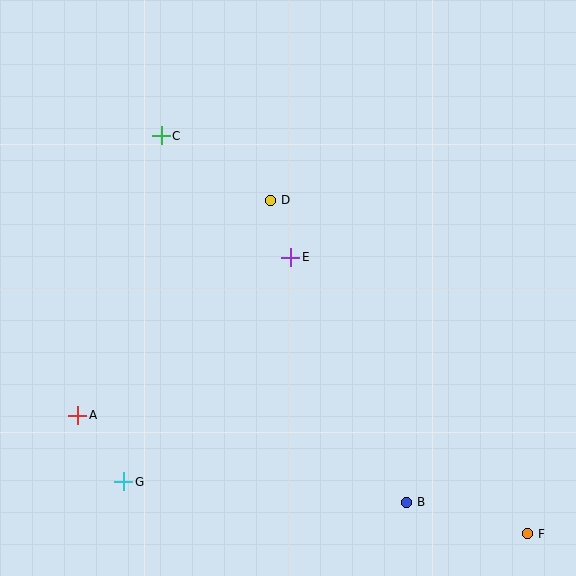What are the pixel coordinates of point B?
Point B is at (406, 502).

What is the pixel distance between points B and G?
The distance between B and G is 284 pixels.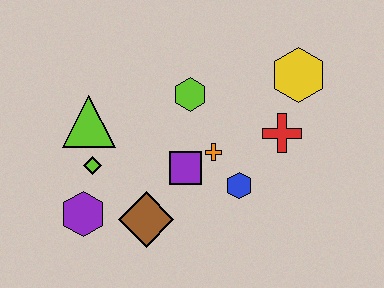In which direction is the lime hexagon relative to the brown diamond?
The lime hexagon is above the brown diamond.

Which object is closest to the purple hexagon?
The lime diamond is closest to the purple hexagon.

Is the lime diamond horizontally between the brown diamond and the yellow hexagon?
No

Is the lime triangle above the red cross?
Yes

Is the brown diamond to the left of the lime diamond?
No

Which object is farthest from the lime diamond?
The yellow hexagon is farthest from the lime diamond.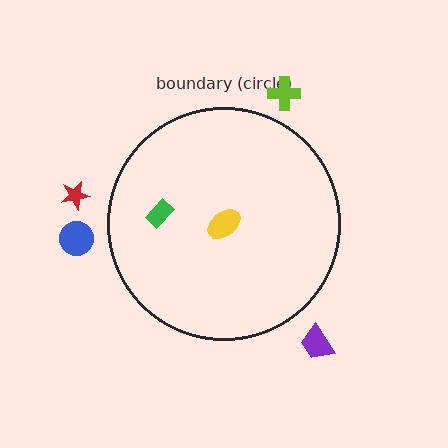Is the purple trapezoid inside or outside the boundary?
Outside.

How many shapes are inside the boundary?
2 inside, 4 outside.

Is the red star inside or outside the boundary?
Outside.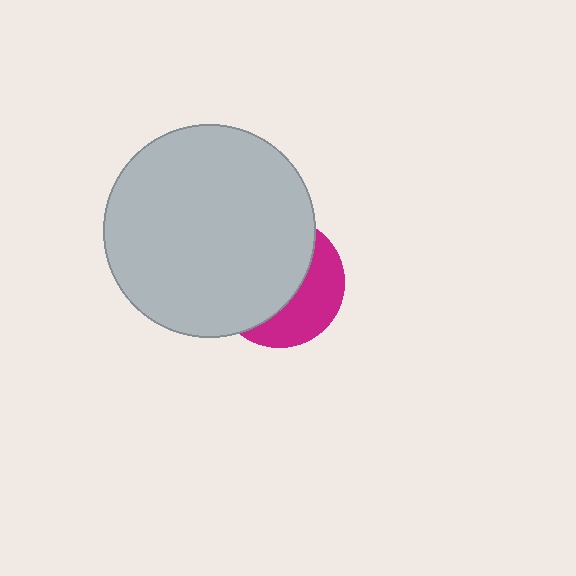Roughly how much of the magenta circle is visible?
A small part of it is visible (roughly 38%).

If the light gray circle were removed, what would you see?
You would see the complete magenta circle.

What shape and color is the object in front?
The object in front is a light gray circle.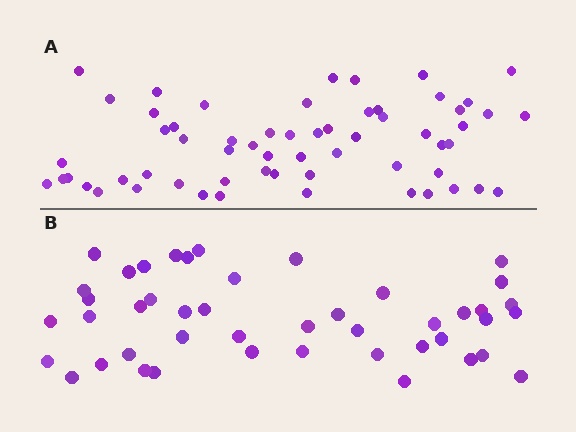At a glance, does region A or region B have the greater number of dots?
Region A (the top region) has more dots.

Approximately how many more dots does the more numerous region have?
Region A has approximately 15 more dots than region B.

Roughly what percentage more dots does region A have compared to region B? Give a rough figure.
About 35% more.